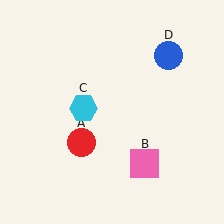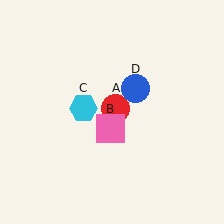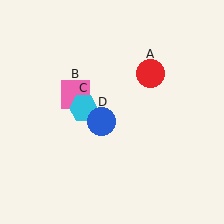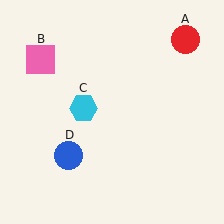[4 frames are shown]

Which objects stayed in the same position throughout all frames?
Cyan hexagon (object C) remained stationary.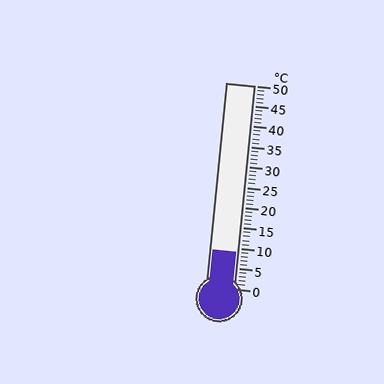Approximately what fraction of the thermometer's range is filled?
The thermometer is filled to approximately 20% of its range.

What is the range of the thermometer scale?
The thermometer scale ranges from 0°C to 50°C.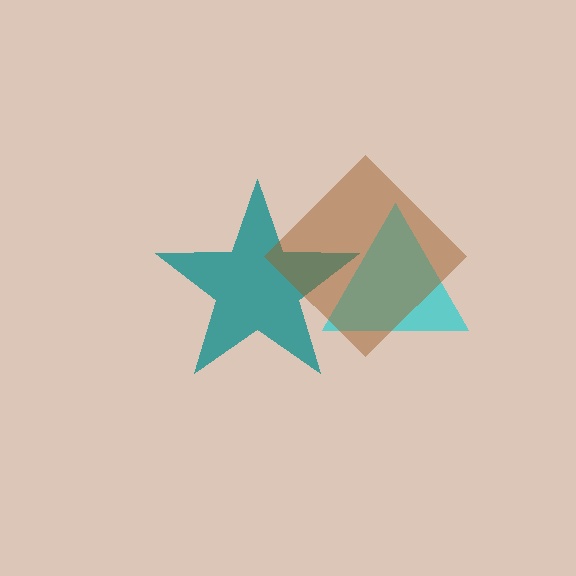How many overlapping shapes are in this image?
There are 3 overlapping shapes in the image.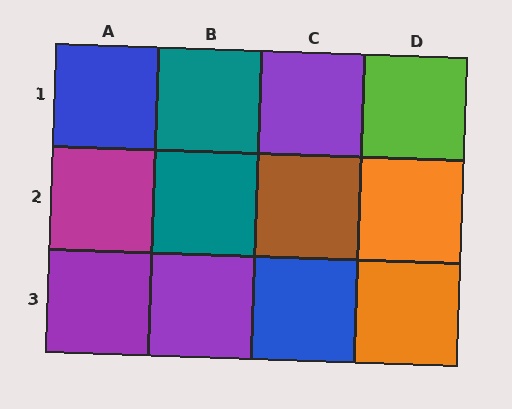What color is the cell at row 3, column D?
Orange.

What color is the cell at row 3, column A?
Purple.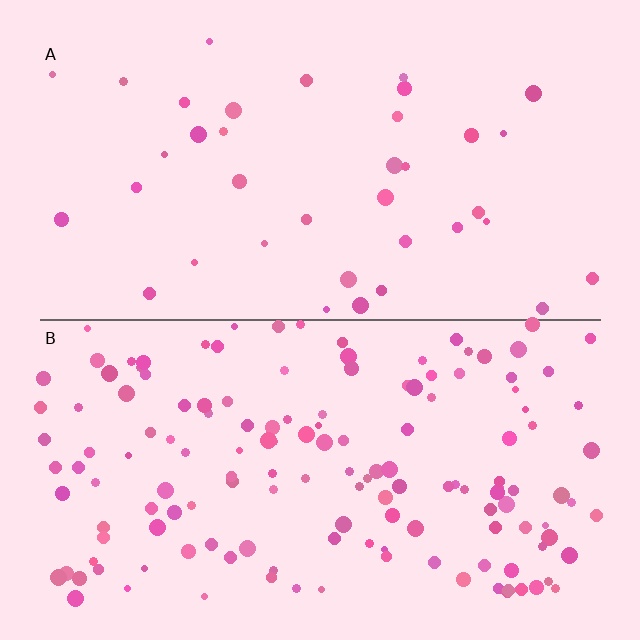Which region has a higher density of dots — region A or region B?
B (the bottom).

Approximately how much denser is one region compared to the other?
Approximately 3.9× — region B over region A.